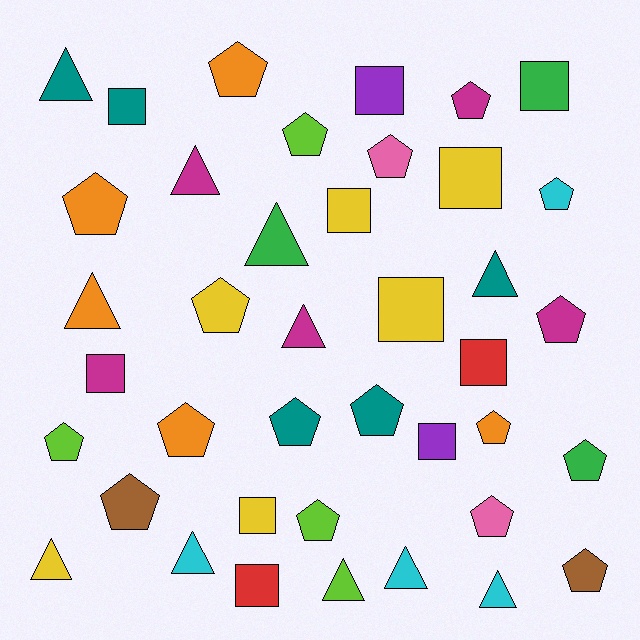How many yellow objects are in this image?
There are 6 yellow objects.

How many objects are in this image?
There are 40 objects.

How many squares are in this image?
There are 11 squares.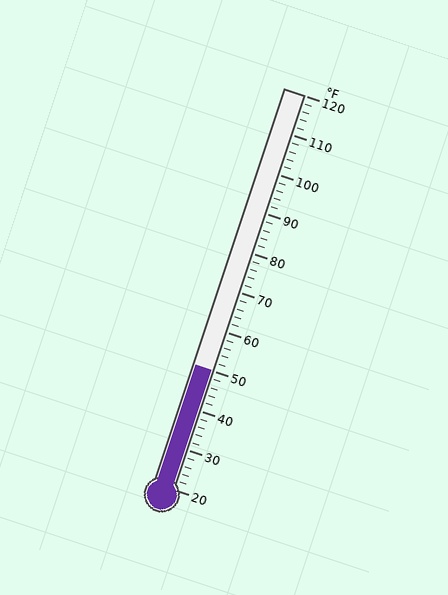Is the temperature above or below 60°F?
The temperature is below 60°F.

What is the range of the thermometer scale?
The thermometer scale ranges from 20°F to 120°F.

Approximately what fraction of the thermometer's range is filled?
The thermometer is filled to approximately 30% of its range.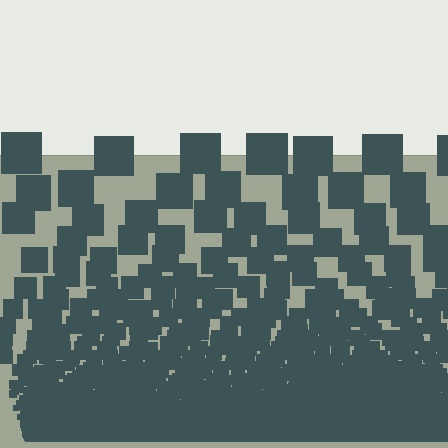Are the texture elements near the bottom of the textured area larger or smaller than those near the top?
Smaller. The gradient is inverted — elements near the bottom are smaller and denser.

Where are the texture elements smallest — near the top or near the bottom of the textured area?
Near the bottom.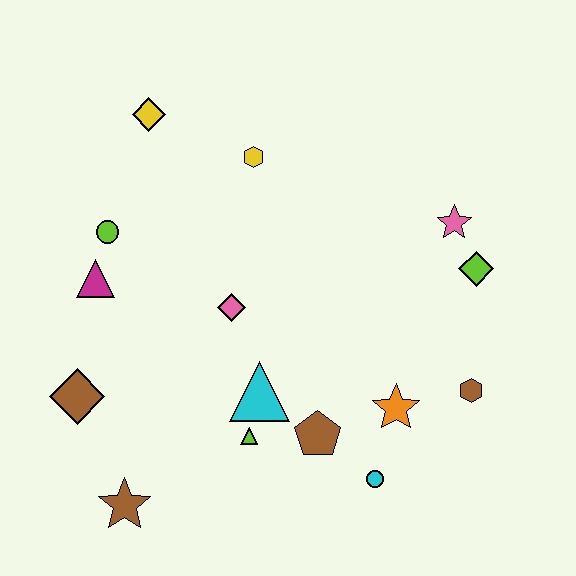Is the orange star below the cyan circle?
No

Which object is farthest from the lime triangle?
The yellow diamond is farthest from the lime triangle.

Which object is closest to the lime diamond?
The pink star is closest to the lime diamond.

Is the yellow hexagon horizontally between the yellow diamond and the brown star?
No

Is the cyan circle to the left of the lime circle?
No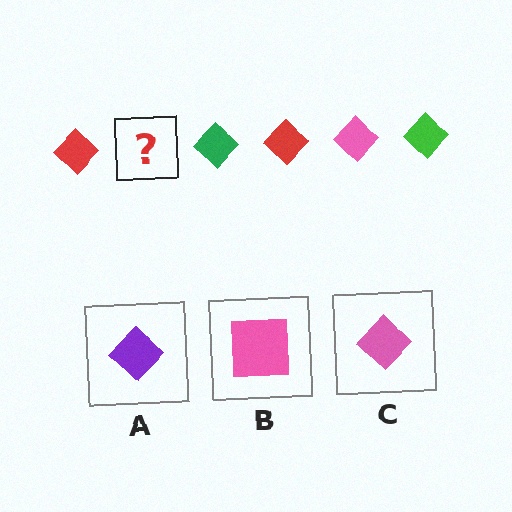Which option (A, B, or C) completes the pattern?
C.